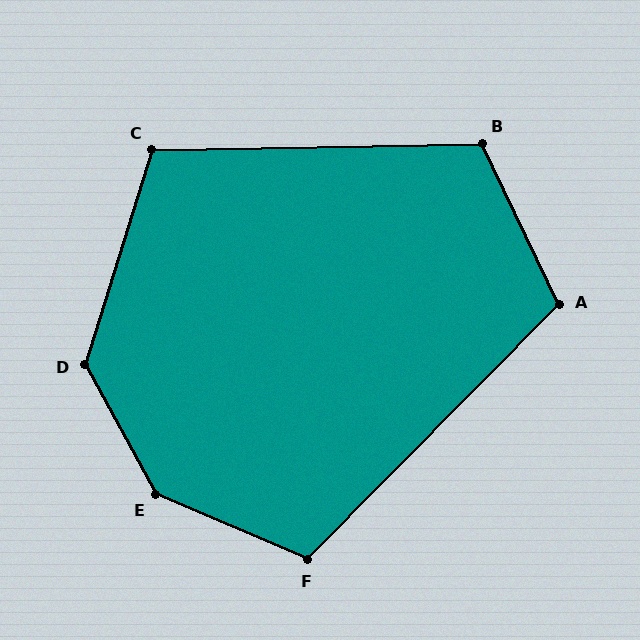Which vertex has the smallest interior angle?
C, at approximately 108 degrees.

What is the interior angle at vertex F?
Approximately 112 degrees (obtuse).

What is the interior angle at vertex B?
Approximately 115 degrees (obtuse).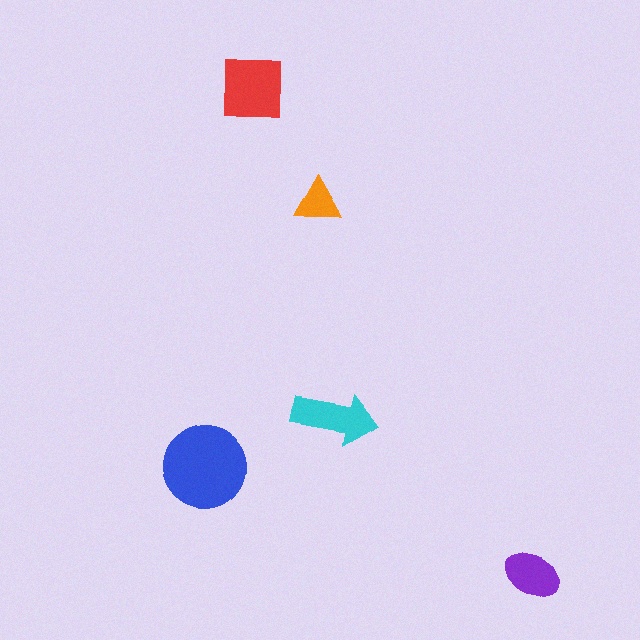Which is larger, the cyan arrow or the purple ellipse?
The cyan arrow.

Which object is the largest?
The blue circle.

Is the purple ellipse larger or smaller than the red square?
Smaller.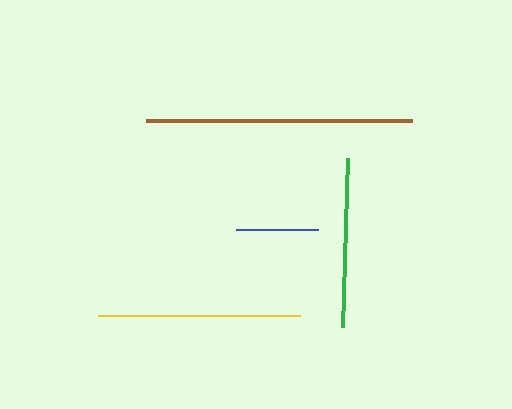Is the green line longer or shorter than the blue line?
The green line is longer than the blue line.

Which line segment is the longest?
The brown line is the longest at approximately 267 pixels.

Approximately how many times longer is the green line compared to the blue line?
The green line is approximately 2.1 times the length of the blue line.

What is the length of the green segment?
The green segment is approximately 169 pixels long.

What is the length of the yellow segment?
The yellow segment is approximately 202 pixels long.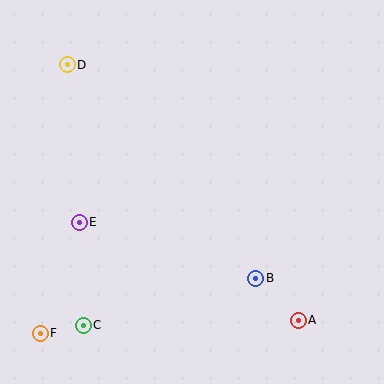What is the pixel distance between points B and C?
The distance between B and C is 179 pixels.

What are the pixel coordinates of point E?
Point E is at (79, 222).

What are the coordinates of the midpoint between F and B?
The midpoint between F and B is at (148, 306).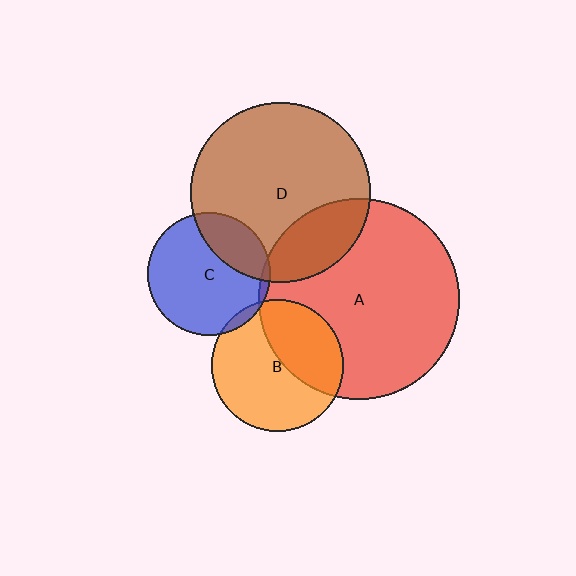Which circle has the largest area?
Circle A (red).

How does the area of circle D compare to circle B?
Approximately 1.8 times.